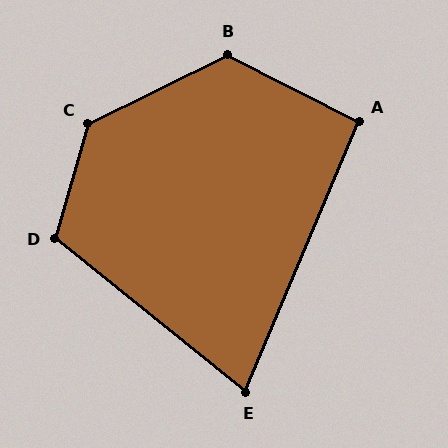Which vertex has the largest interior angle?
C, at approximately 132 degrees.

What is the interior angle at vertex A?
Approximately 94 degrees (approximately right).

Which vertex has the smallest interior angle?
E, at approximately 74 degrees.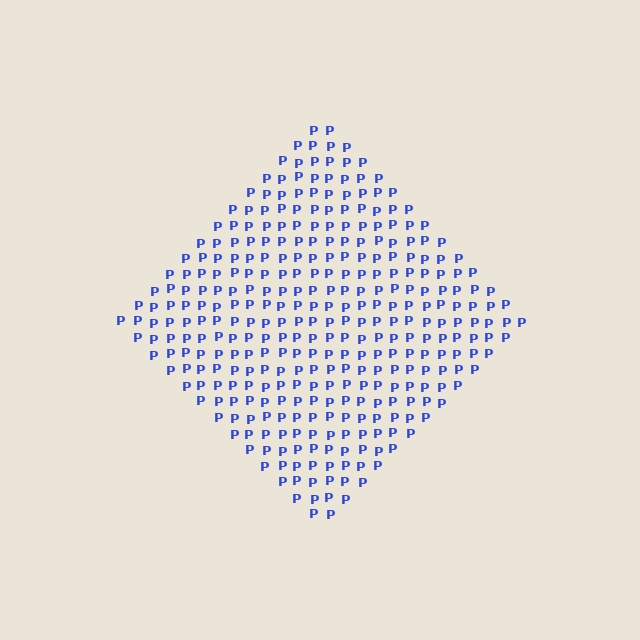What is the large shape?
The large shape is a diamond.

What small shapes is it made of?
It is made of small letter P's.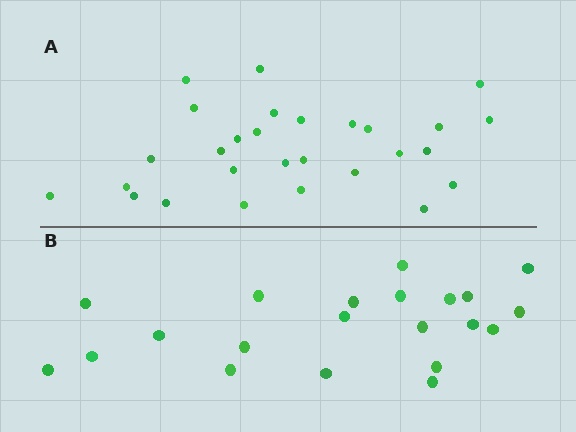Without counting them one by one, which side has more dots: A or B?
Region A (the top region) has more dots.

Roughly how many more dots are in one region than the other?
Region A has roughly 8 or so more dots than region B.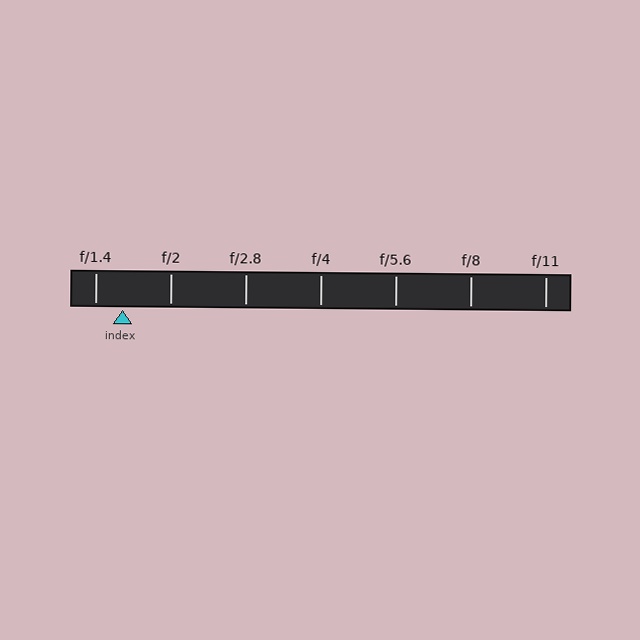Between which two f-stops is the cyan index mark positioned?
The index mark is between f/1.4 and f/2.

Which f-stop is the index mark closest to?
The index mark is closest to f/1.4.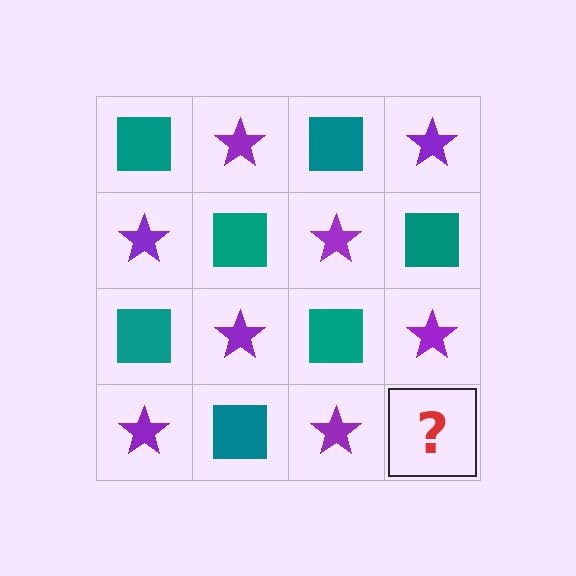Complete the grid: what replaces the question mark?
The question mark should be replaced with a teal square.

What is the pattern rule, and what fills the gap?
The rule is that it alternates teal square and purple star in a checkerboard pattern. The gap should be filled with a teal square.